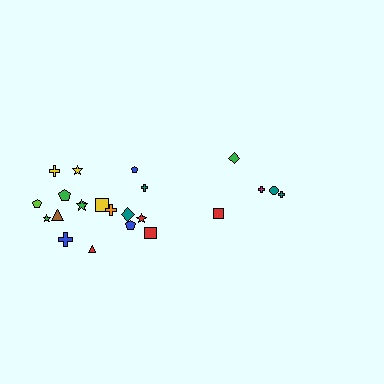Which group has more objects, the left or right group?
The left group.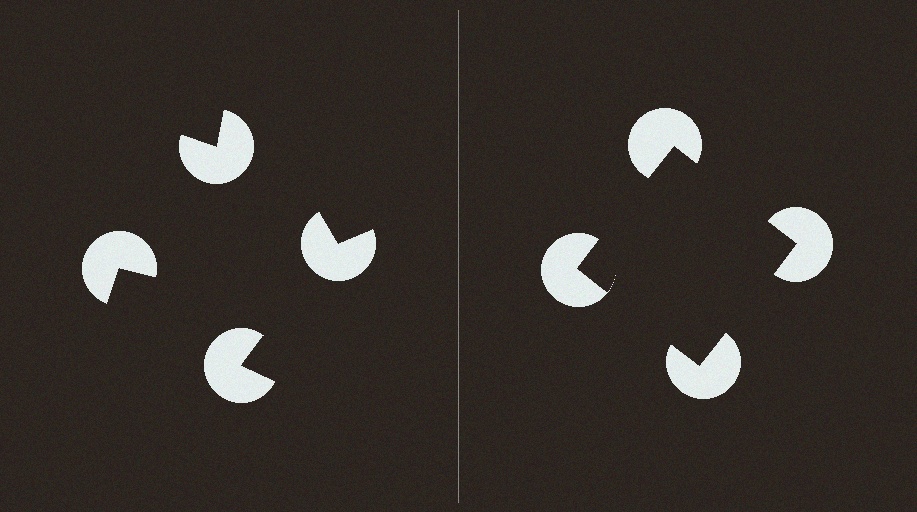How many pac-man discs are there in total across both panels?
8 — 4 on each side.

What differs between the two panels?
The pac-man discs are positioned identically on both sides; only the wedge orientations differ. On the right they align to a square; on the left they are misaligned.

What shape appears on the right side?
An illusory square.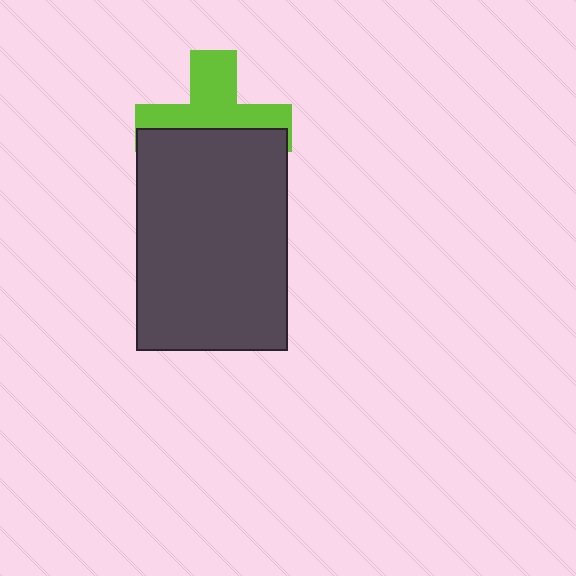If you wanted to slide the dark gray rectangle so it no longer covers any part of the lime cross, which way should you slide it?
Slide it down — that is the most direct way to separate the two shapes.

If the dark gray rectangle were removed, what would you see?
You would see the complete lime cross.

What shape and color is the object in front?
The object in front is a dark gray rectangle.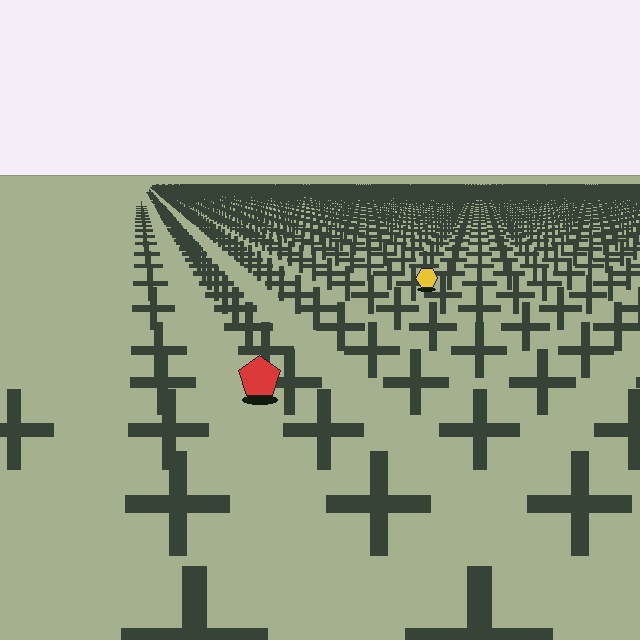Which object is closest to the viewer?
The red pentagon is closest. The texture marks near it are larger and more spread out.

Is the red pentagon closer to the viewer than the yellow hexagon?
Yes. The red pentagon is closer — you can tell from the texture gradient: the ground texture is coarser near it.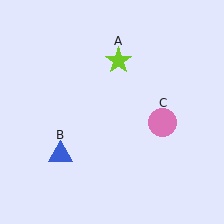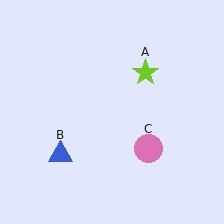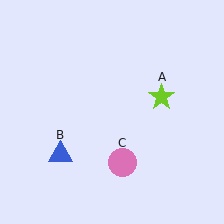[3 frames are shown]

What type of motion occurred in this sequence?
The lime star (object A), pink circle (object C) rotated clockwise around the center of the scene.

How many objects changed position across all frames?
2 objects changed position: lime star (object A), pink circle (object C).